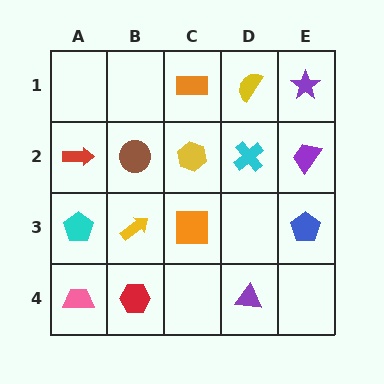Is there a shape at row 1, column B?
No, that cell is empty.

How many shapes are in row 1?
3 shapes.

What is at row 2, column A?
A red arrow.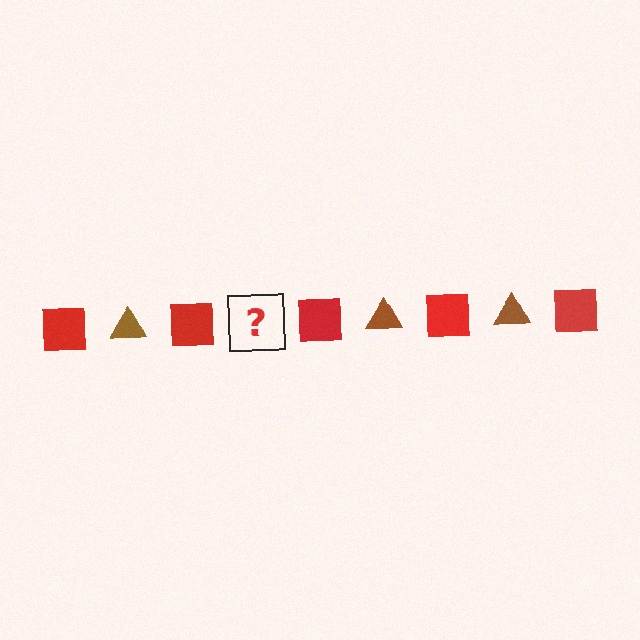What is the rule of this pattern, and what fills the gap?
The rule is that the pattern alternates between red square and brown triangle. The gap should be filled with a brown triangle.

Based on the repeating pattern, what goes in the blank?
The blank should be a brown triangle.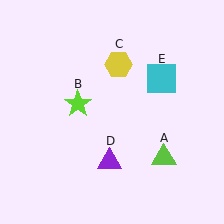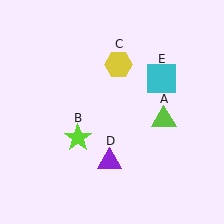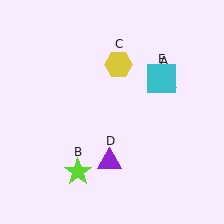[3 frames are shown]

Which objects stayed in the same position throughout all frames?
Yellow hexagon (object C) and purple triangle (object D) and cyan square (object E) remained stationary.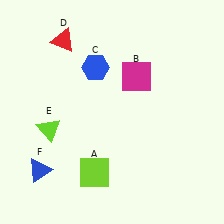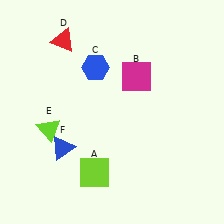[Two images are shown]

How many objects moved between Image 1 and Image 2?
1 object moved between the two images.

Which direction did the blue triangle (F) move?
The blue triangle (F) moved right.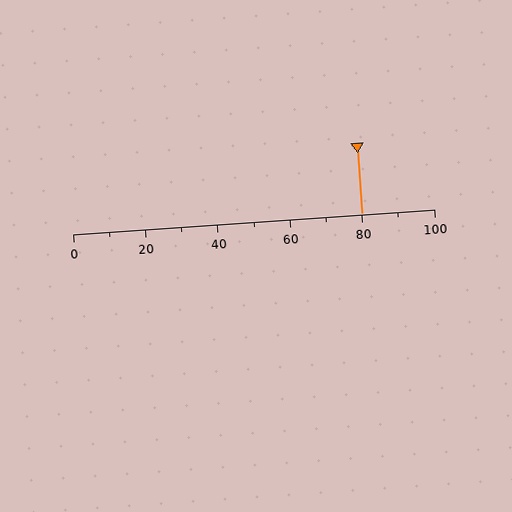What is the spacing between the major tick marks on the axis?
The major ticks are spaced 20 apart.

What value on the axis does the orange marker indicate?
The marker indicates approximately 80.